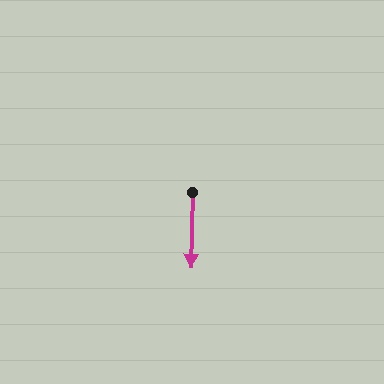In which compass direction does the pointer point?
South.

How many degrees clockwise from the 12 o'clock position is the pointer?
Approximately 181 degrees.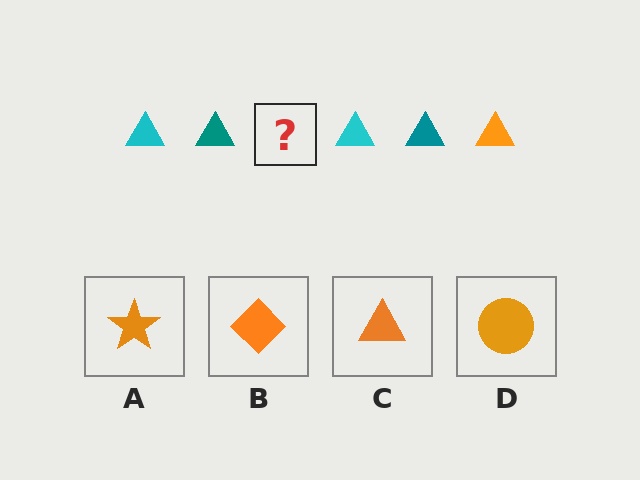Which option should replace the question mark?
Option C.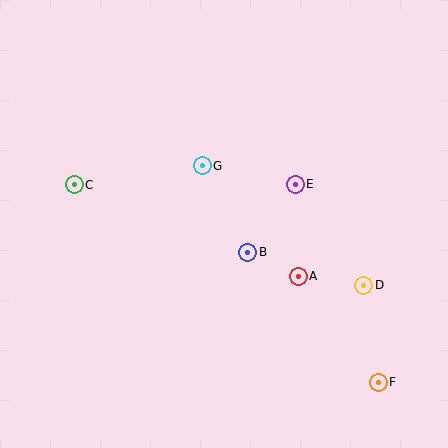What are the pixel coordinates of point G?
Point G is at (202, 166).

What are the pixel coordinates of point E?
Point E is at (295, 184).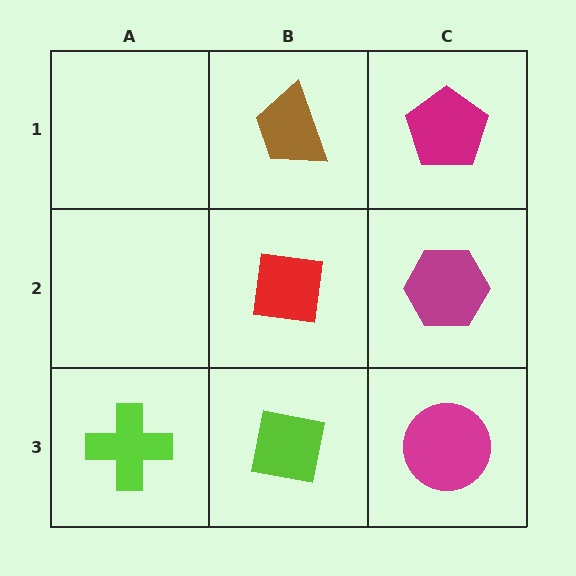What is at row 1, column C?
A magenta pentagon.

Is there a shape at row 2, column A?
No, that cell is empty.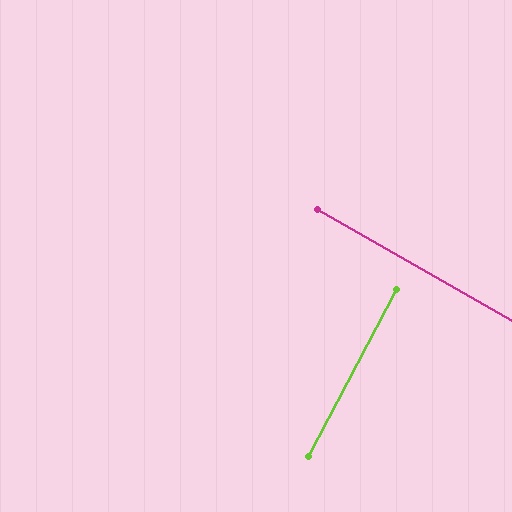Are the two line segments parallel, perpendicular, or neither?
Perpendicular — they meet at approximately 88°.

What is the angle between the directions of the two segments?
Approximately 88 degrees.